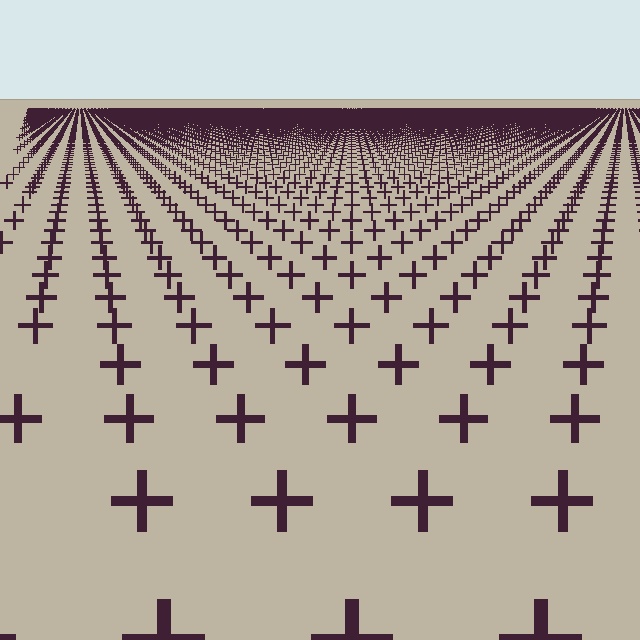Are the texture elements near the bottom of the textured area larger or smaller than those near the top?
Larger. Near the bottom, elements are closer to the viewer and appear at a bigger on-screen size.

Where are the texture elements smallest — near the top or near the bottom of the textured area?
Near the top.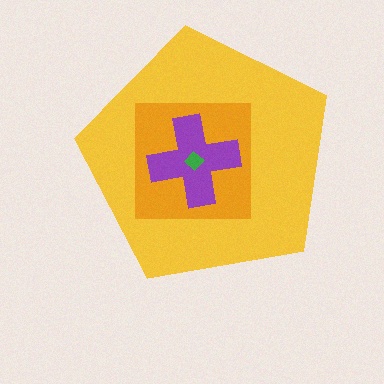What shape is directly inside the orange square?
The purple cross.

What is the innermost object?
The green diamond.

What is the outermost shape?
The yellow pentagon.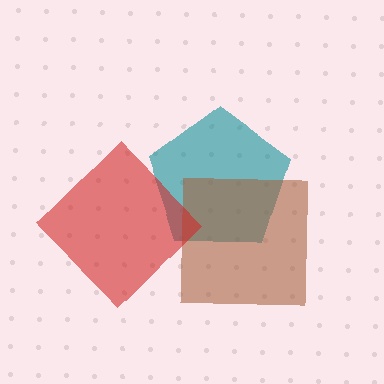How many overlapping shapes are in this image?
There are 3 overlapping shapes in the image.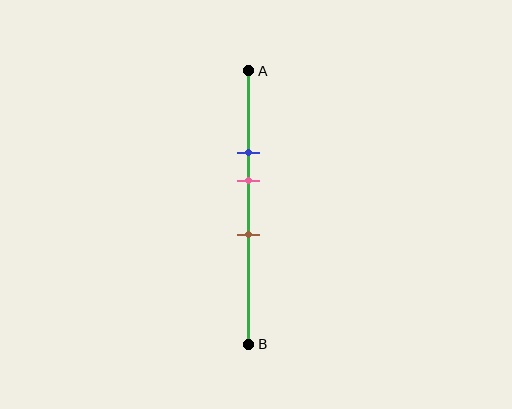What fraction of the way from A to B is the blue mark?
The blue mark is approximately 30% (0.3) of the way from A to B.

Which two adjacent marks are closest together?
The blue and pink marks are the closest adjacent pair.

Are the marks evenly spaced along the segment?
Yes, the marks are approximately evenly spaced.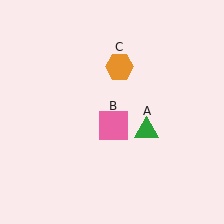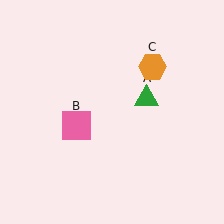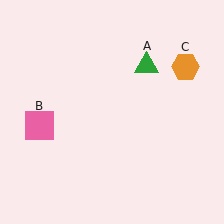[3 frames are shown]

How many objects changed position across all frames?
3 objects changed position: green triangle (object A), pink square (object B), orange hexagon (object C).